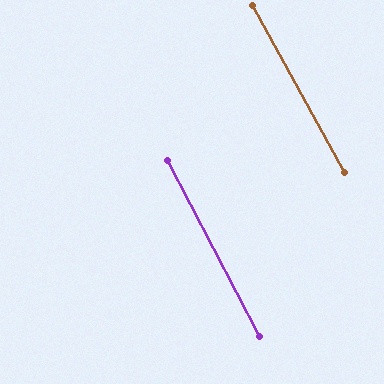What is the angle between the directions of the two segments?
Approximately 1 degree.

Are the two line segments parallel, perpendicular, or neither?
Parallel — their directions differ by only 1.4°.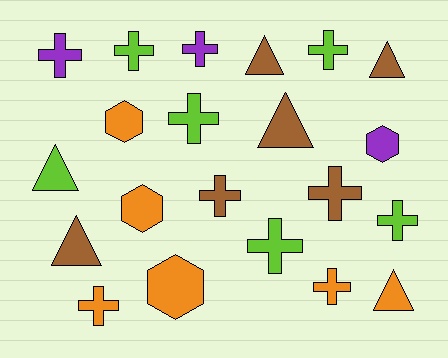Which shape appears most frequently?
Cross, with 11 objects.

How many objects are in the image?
There are 21 objects.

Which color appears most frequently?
Brown, with 6 objects.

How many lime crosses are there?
There are 5 lime crosses.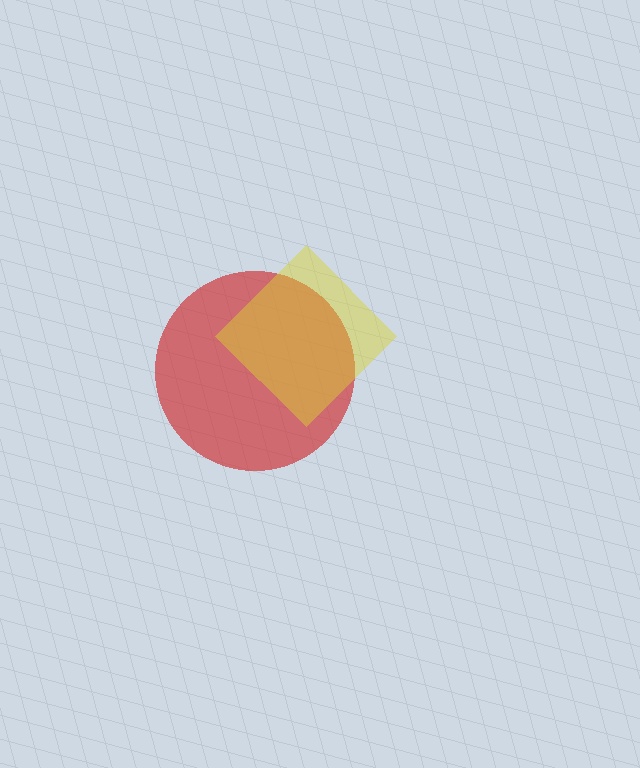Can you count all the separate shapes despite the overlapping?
Yes, there are 2 separate shapes.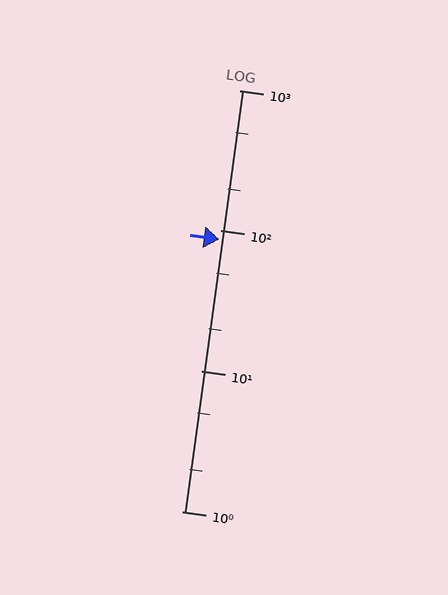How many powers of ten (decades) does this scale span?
The scale spans 3 decades, from 1 to 1000.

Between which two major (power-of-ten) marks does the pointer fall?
The pointer is between 10 and 100.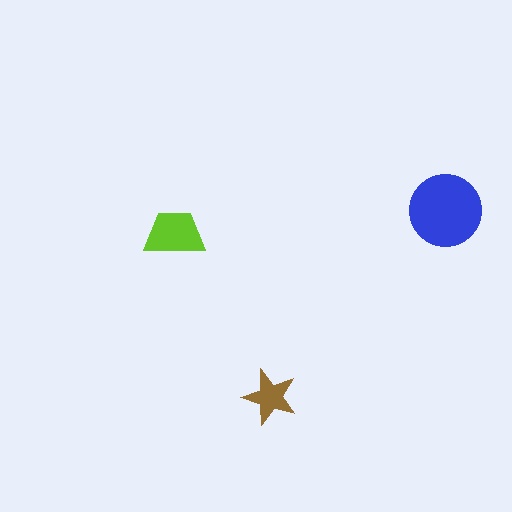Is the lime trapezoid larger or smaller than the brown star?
Larger.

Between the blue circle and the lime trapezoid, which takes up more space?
The blue circle.